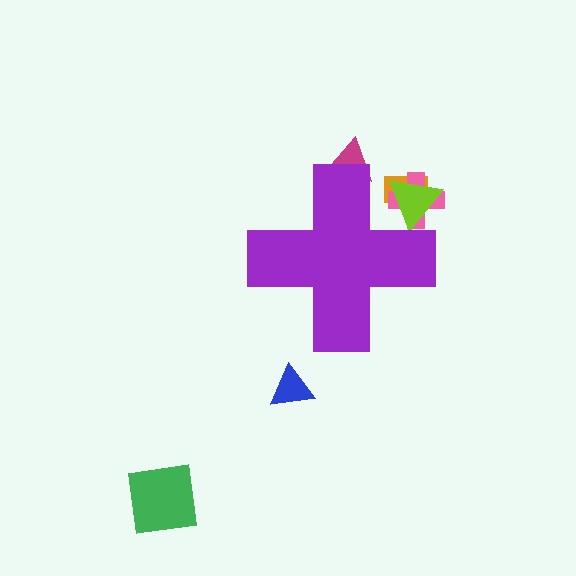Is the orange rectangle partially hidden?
Yes, the orange rectangle is partially hidden behind the purple cross.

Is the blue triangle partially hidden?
No, the blue triangle is fully visible.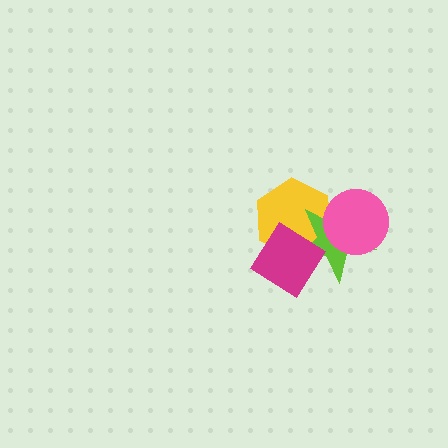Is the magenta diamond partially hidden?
No, no other shape covers it.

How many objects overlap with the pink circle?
2 objects overlap with the pink circle.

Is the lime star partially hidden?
Yes, it is partially covered by another shape.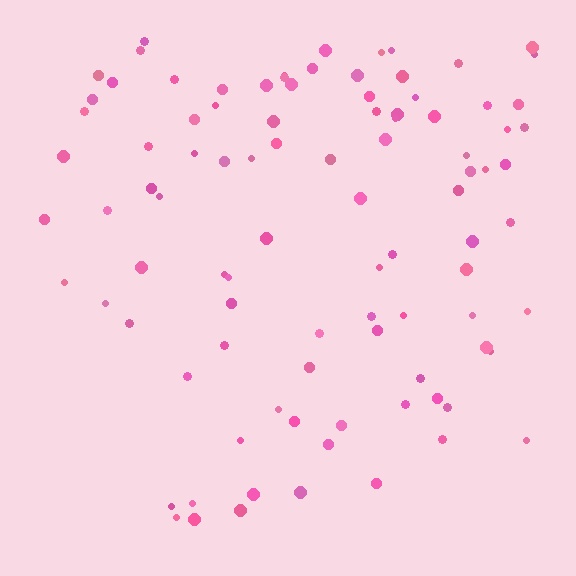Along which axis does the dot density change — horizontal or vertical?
Vertical.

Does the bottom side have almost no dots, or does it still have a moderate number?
Still a moderate number, just noticeably fewer than the top.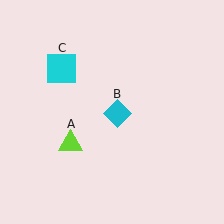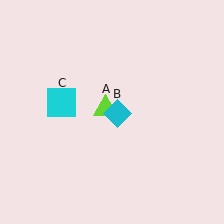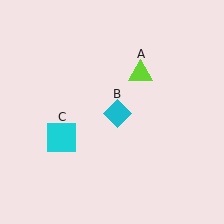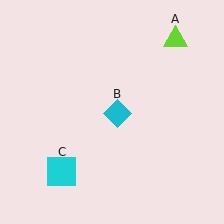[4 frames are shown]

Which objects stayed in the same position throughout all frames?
Cyan diamond (object B) remained stationary.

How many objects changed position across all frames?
2 objects changed position: lime triangle (object A), cyan square (object C).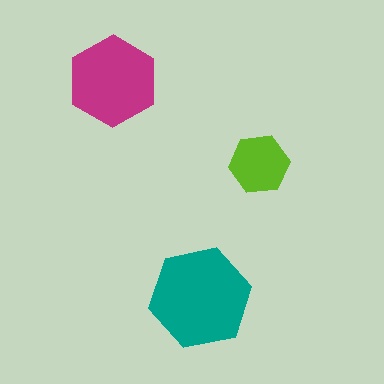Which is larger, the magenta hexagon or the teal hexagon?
The teal one.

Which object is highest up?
The magenta hexagon is topmost.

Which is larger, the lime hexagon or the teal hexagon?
The teal one.